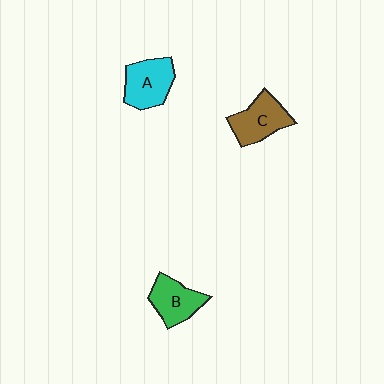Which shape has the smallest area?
Shape B (green).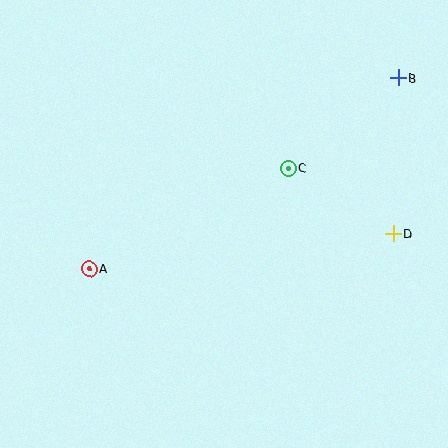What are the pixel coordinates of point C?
Point C is at (289, 168).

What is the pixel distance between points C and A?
The distance between C and A is 223 pixels.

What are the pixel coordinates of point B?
Point B is at (398, 78).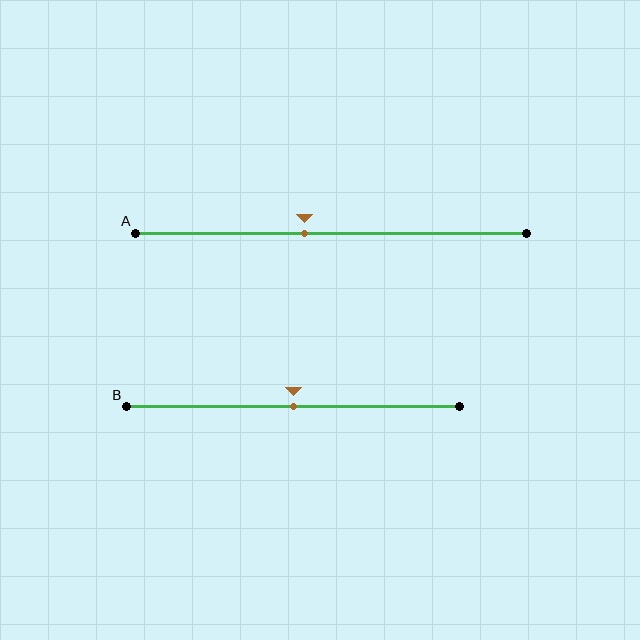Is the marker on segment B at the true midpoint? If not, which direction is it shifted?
Yes, the marker on segment B is at the true midpoint.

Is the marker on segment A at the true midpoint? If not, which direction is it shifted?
No, the marker on segment A is shifted to the left by about 7% of the segment length.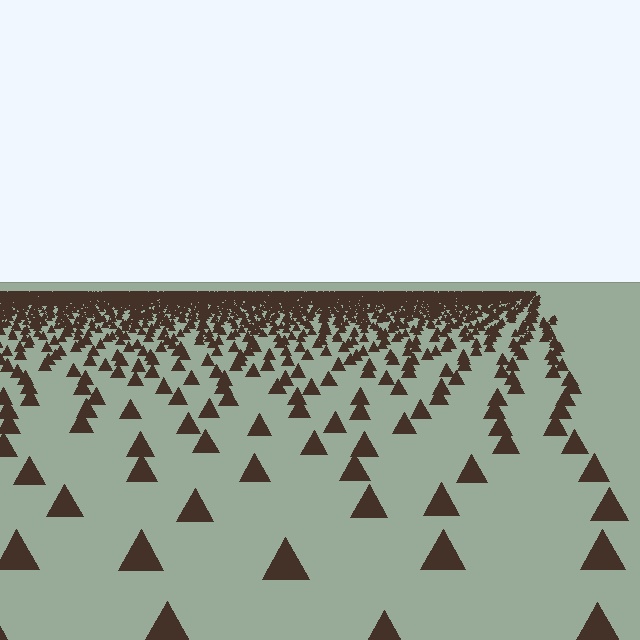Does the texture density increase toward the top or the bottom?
Density increases toward the top.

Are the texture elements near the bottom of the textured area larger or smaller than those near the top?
Larger. Near the bottom, elements are closer to the viewer and appear at a bigger on-screen size.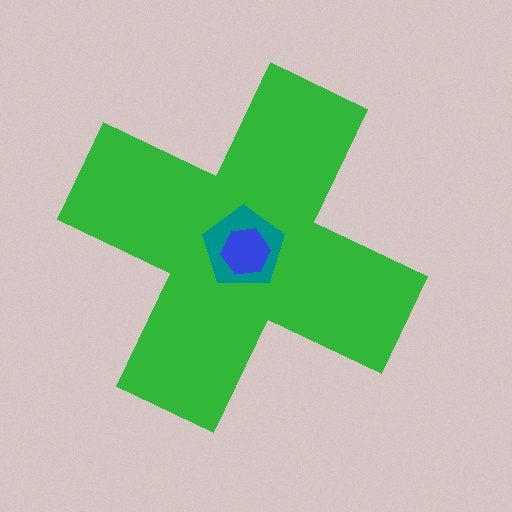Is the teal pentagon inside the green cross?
Yes.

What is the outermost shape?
The green cross.